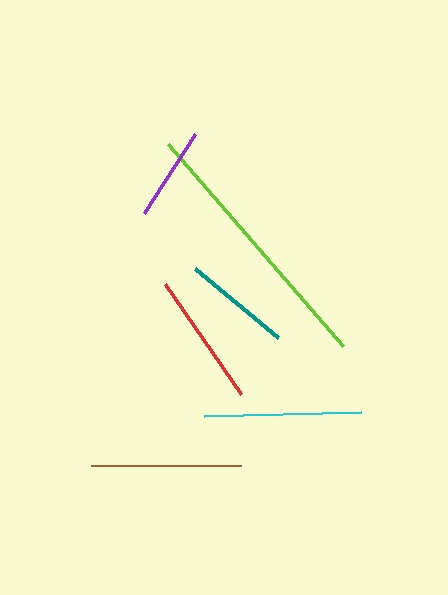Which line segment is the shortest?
The purple line is the shortest at approximately 94 pixels.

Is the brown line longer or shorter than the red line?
The brown line is longer than the red line.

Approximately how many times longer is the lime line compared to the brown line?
The lime line is approximately 1.8 times the length of the brown line.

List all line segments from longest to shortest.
From longest to shortest: lime, cyan, brown, red, teal, purple.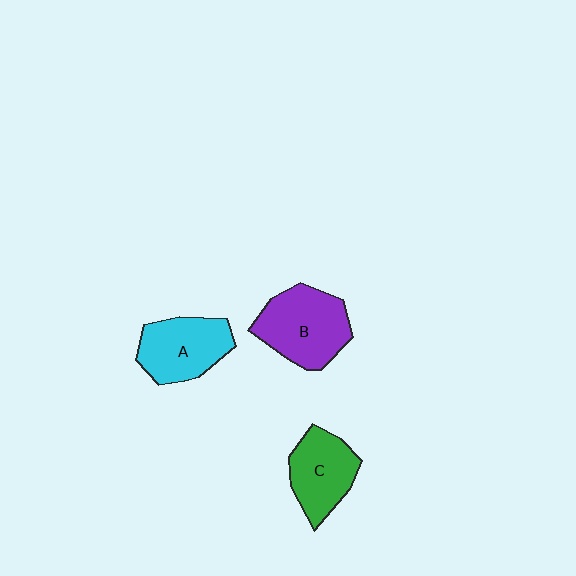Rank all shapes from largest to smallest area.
From largest to smallest: B (purple), A (cyan), C (green).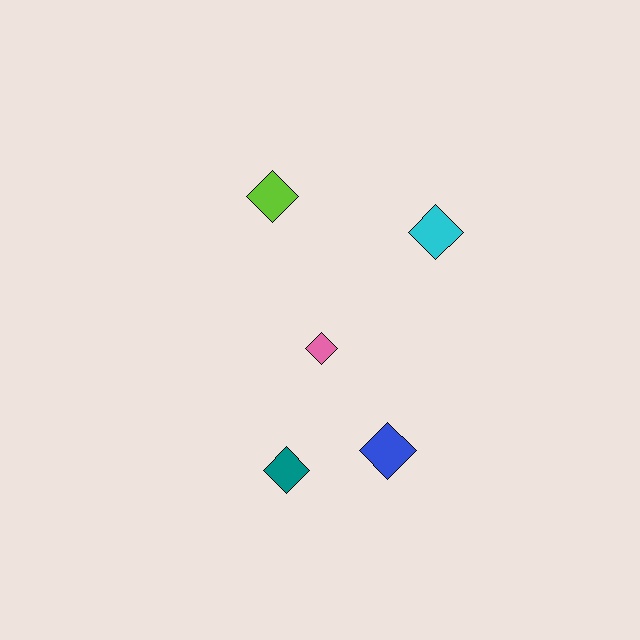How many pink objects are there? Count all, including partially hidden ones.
There is 1 pink object.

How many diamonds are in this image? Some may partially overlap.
There are 5 diamonds.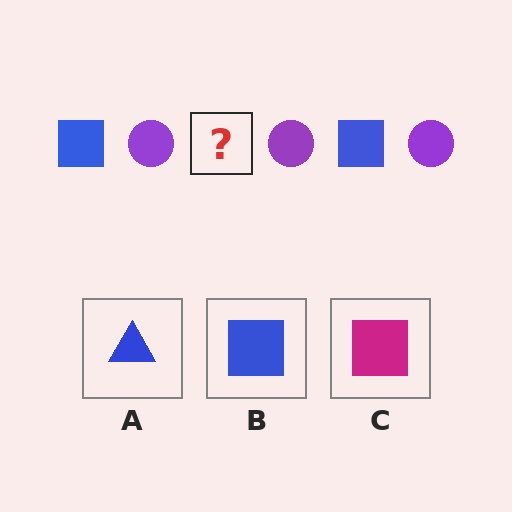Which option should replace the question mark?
Option B.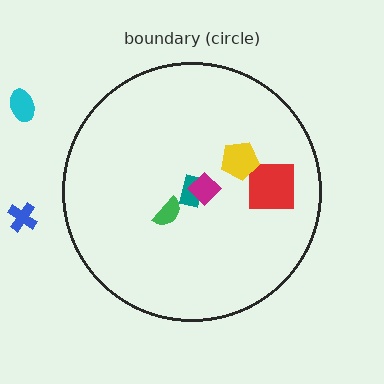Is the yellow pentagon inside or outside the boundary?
Inside.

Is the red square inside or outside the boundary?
Inside.